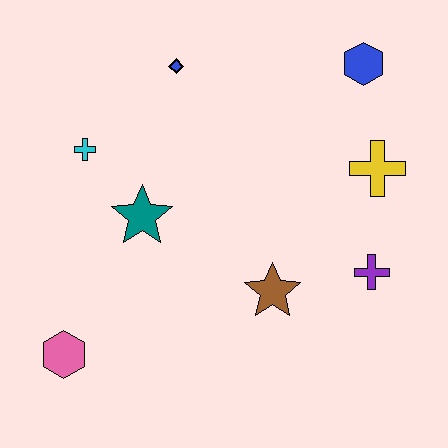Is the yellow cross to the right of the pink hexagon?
Yes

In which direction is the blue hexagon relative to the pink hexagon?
The blue hexagon is to the right of the pink hexagon.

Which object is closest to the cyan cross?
The teal star is closest to the cyan cross.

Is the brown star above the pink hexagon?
Yes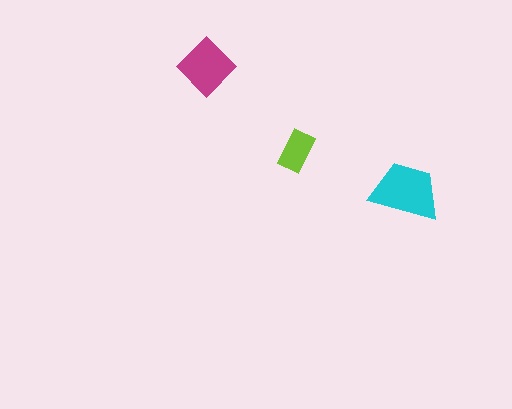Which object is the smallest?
The lime rectangle.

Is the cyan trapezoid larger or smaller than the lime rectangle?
Larger.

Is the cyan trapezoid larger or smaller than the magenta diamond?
Larger.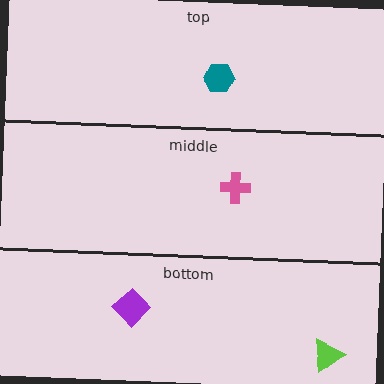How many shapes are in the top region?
1.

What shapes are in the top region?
The teal hexagon.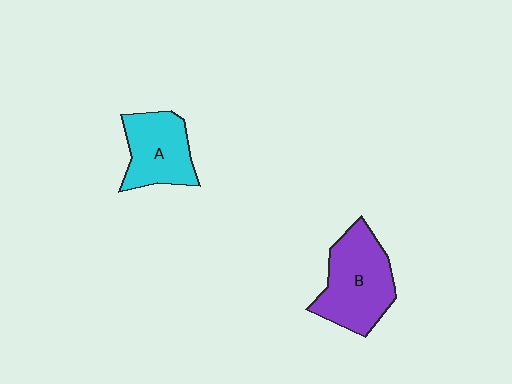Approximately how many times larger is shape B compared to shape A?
Approximately 1.3 times.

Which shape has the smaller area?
Shape A (cyan).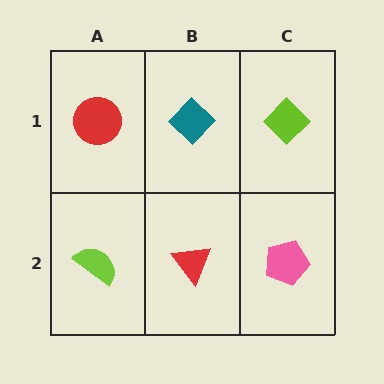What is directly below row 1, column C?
A pink pentagon.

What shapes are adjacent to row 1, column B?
A red triangle (row 2, column B), a red circle (row 1, column A), a lime diamond (row 1, column C).